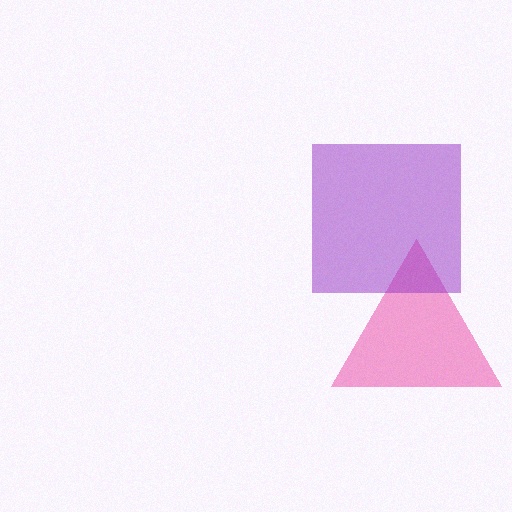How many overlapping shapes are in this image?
There are 2 overlapping shapes in the image.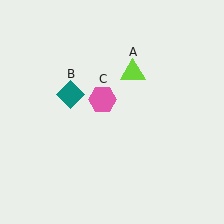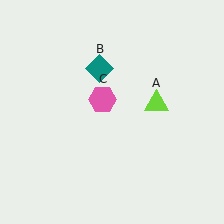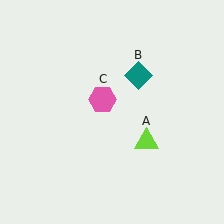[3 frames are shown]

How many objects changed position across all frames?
2 objects changed position: lime triangle (object A), teal diamond (object B).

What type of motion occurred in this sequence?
The lime triangle (object A), teal diamond (object B) rotated clockwise around the center of the scene.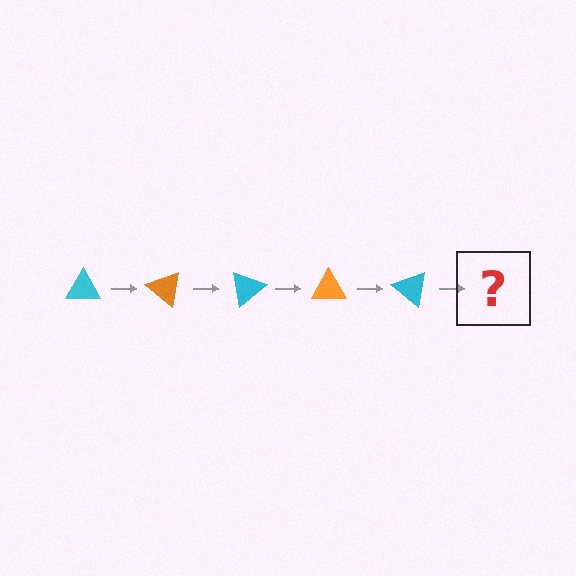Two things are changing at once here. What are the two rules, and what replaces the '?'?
The two rules are that it rotates 40 degrees each step and the color cycles through cyan and orange. The '?' should be an orange triangle, rotated 200 degrees from the start.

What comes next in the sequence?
The next element should be an orange triangle, rotated 200 degrees from the start.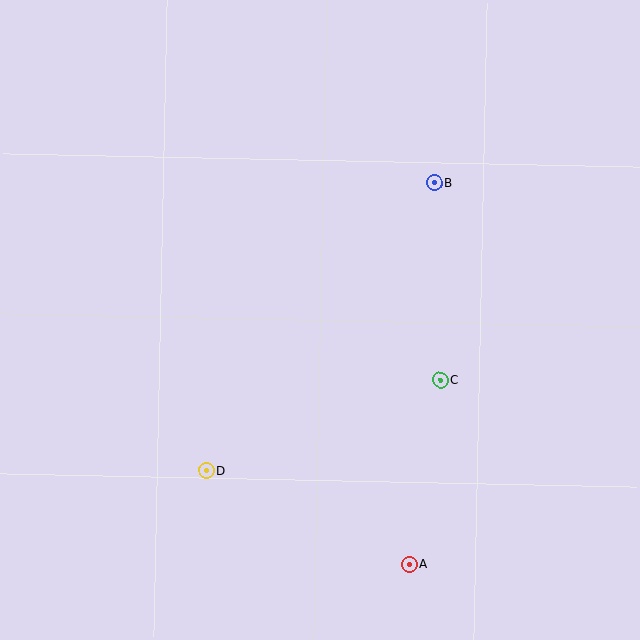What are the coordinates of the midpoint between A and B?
The midpoint between A and B is at (422, 373).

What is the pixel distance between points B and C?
The distance between B and C is 197 pixels.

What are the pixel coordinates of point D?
Point D is at (206, 471).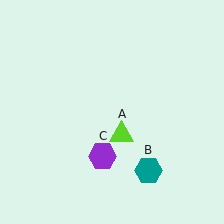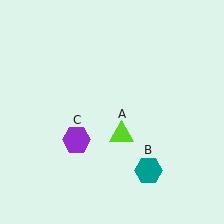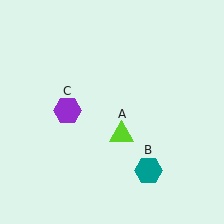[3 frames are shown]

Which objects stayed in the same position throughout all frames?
Lime triangle (object A) and teal hexagon (object B) remained stationary.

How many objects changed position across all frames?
1 object changed position: purple hexagon (object C).